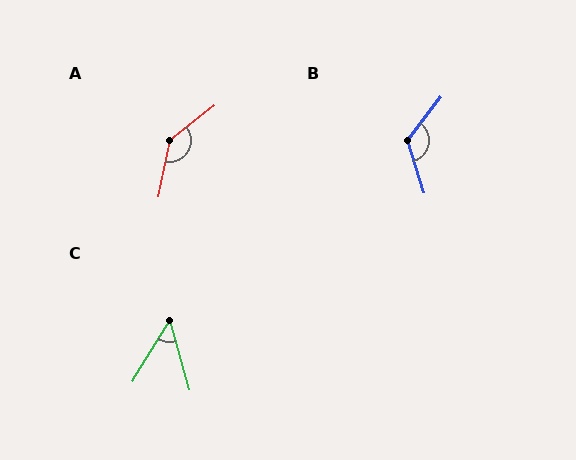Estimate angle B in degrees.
Approximately 125 degrees.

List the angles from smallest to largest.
C (47°), B (125°), A (139°).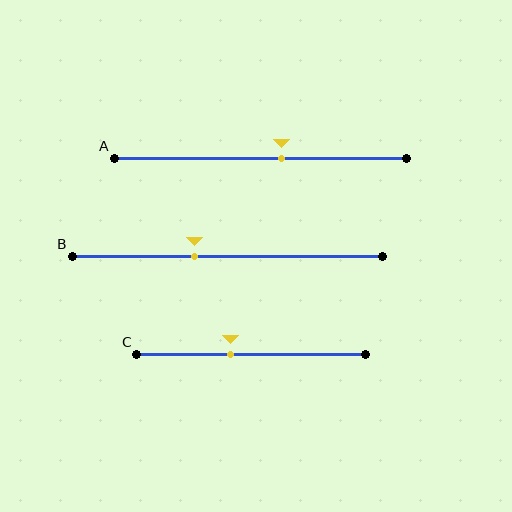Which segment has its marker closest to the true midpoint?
Segment A has its marker closest to the true midpoint.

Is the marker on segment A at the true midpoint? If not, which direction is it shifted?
No, the marker on segment A is shifted to the right by about 7% of the segment length.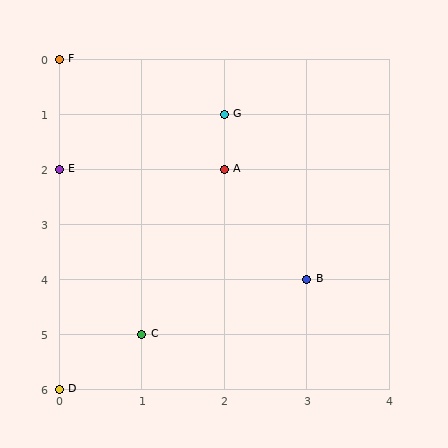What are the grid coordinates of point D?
Point D is at grid coordinates (0, 6).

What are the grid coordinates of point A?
Point A is at grid coordinates (2, 2).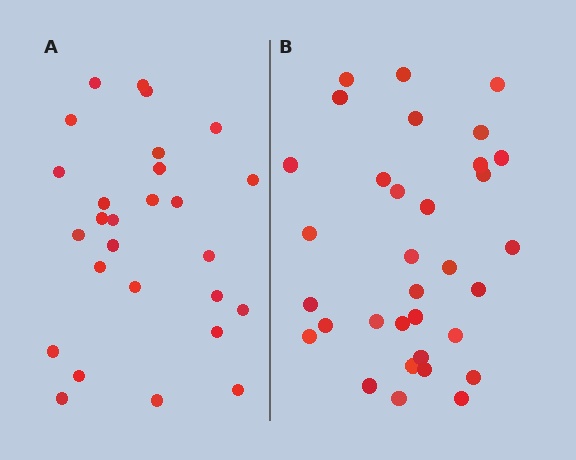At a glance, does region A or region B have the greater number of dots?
Region B (the right region) has more dots.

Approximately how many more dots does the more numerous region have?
Region B has about 6 more dots than region A.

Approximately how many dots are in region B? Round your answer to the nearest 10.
About 30 dots. (The exact count is 33, which rounds to 30.)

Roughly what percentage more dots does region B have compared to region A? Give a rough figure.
About 20% more.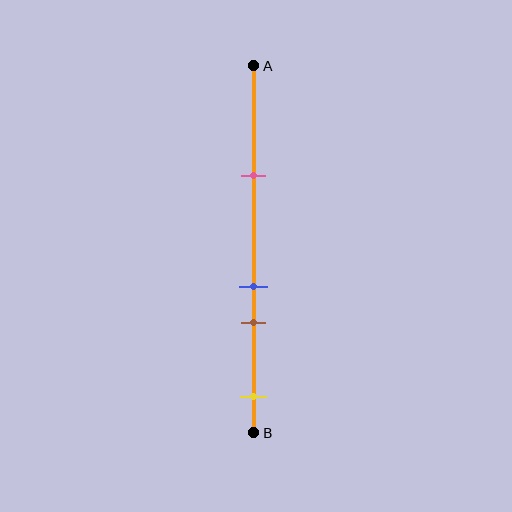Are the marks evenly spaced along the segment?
No, the marks are not evenly spaced.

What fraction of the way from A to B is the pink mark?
The pink mark is approximately 30% (0.3) of the way from A to B.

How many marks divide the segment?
There are 4 marks dividing the segment.